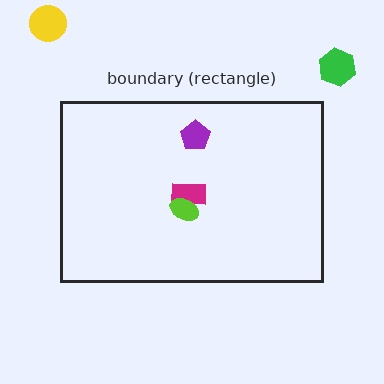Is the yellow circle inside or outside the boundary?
Outside.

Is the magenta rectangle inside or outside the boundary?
Inside.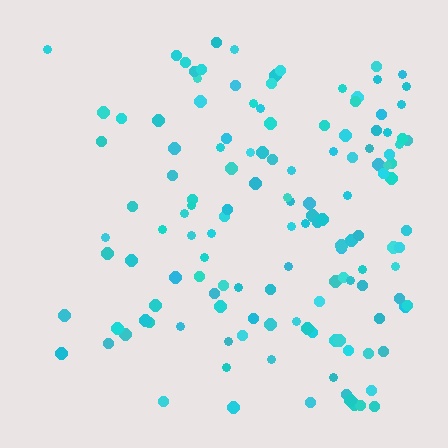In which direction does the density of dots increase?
From left to right, with the right side densest.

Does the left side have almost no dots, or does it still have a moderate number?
Still a moderate number, just noticeably fewer than the right.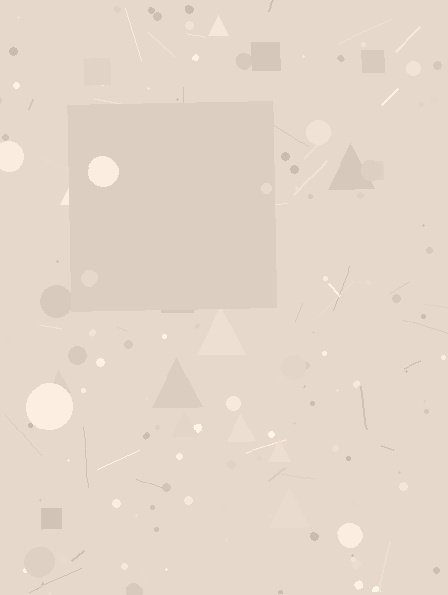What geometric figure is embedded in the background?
A square is embedded in the background.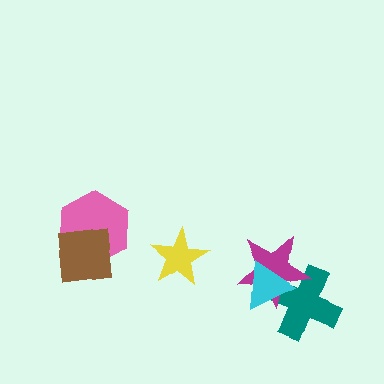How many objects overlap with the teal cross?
2 objects overlap with the teal cross.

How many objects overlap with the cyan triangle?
2 objects overlap with the cyan triangle.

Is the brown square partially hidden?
No, no other shape covers it.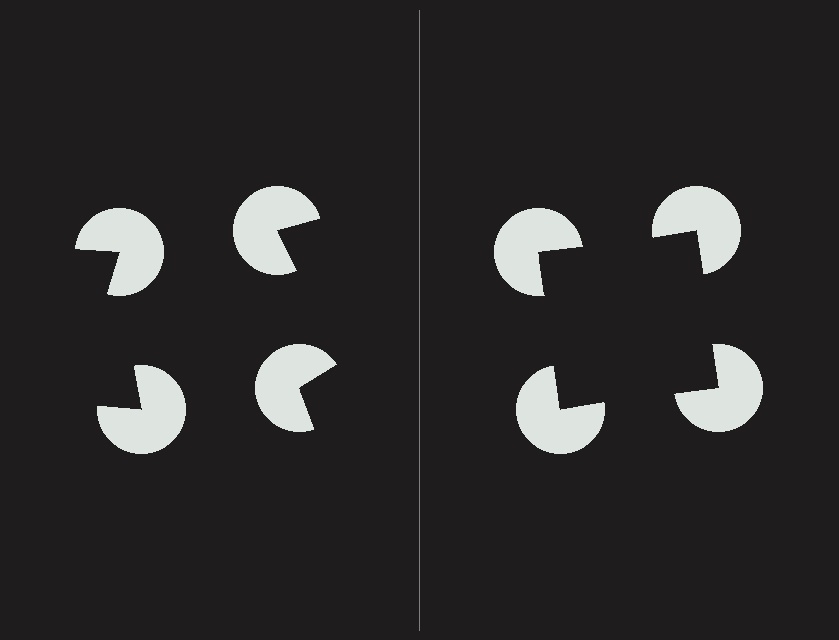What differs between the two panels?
The pac-man discs are positioned identically on both sides; only the wedge orientations differ. On the right they align to a square; on the left they are misaligned.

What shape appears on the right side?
An illusory square.